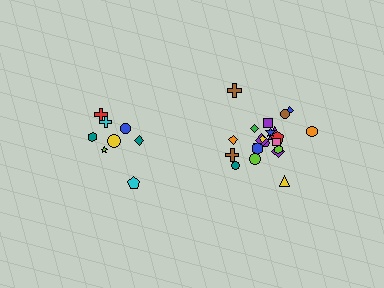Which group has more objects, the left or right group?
The right group.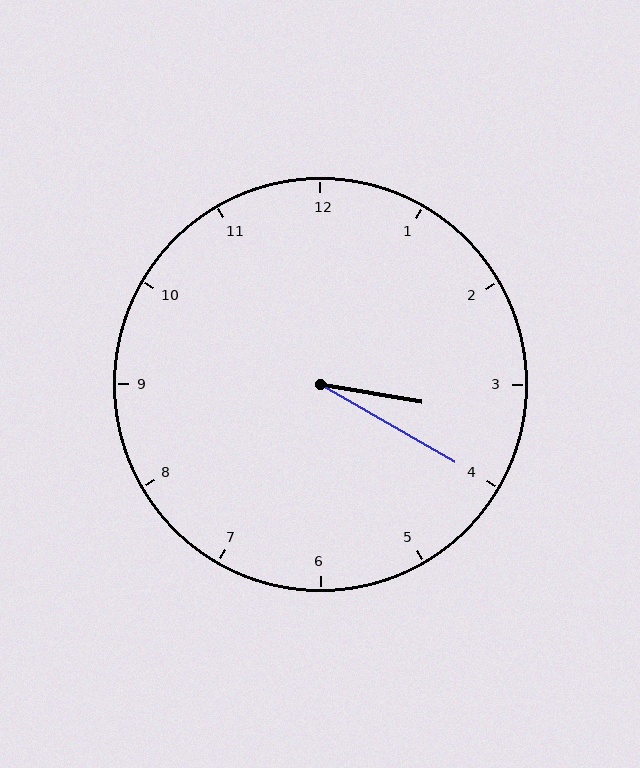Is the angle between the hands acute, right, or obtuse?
It is acute.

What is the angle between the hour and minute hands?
Approximately 20 degrees.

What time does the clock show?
3:20.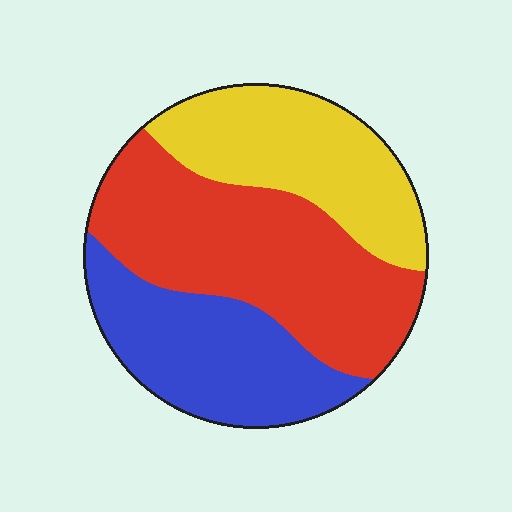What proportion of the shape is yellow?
Yellow takes up about one quarter (1/4) of the shape.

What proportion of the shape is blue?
Blue covers about 30% of the shape.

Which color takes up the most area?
Red, at roughly 45%.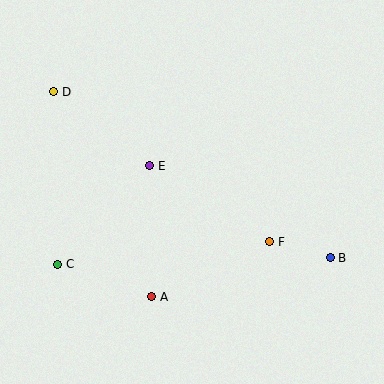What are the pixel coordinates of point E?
Point E is at (150, 166).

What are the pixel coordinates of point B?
Point B is at (330, 258).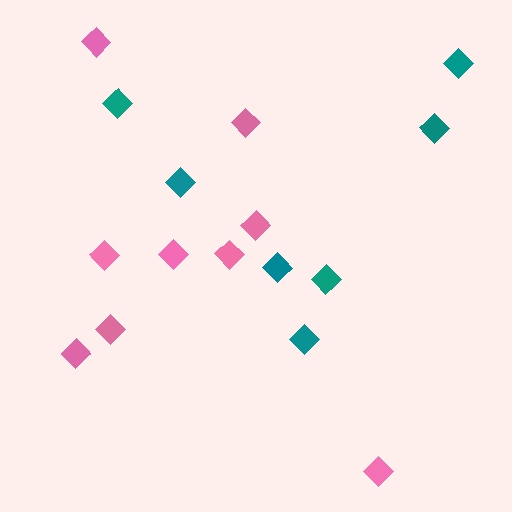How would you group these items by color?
There are 2 groups: one group of teal diamonds (7) and one group of pink diamonds (9).